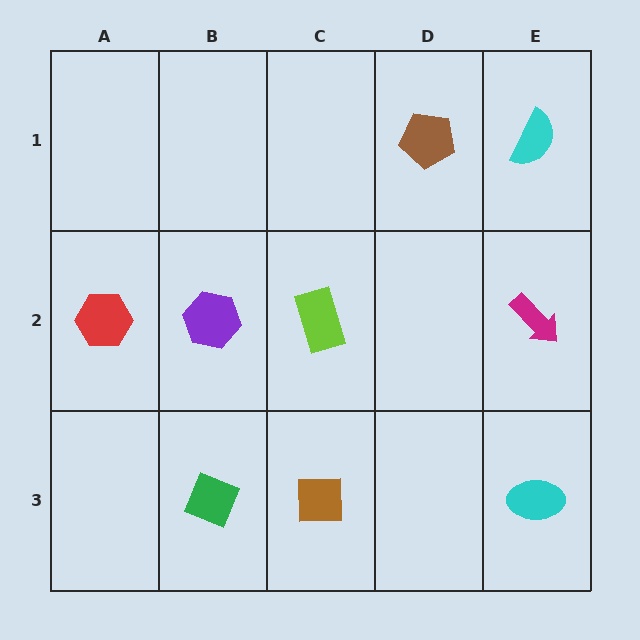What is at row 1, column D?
A brown pentagon.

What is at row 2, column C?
A lime rectangle.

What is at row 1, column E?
A cyan semicircle.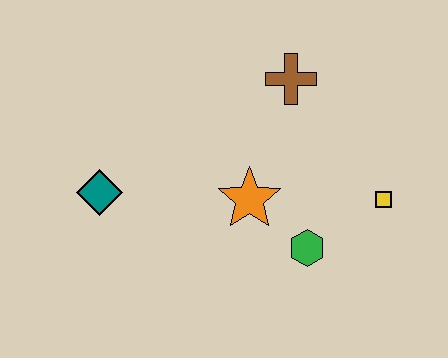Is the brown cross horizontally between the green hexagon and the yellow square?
No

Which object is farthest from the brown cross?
The teal diamond is farthest from the brown cross.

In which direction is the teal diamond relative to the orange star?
The teal diamond is to the left of the orange star.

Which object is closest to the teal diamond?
The orange star is closest to the teal diamond.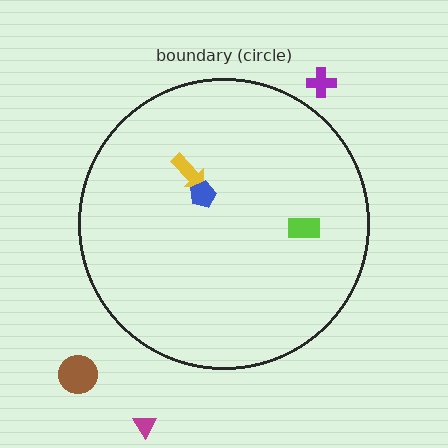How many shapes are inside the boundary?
3 inside, 3 outside.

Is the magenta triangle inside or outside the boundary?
Outside.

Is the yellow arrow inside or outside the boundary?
Inside.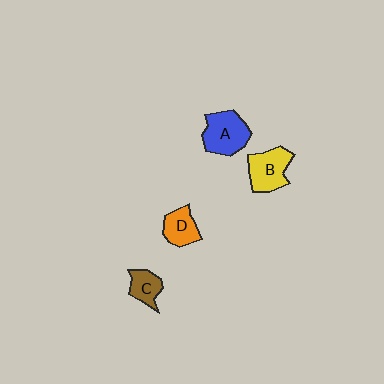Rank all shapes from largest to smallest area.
From largest to smallest: A (blue), B (yellow), D (orange), C (brown).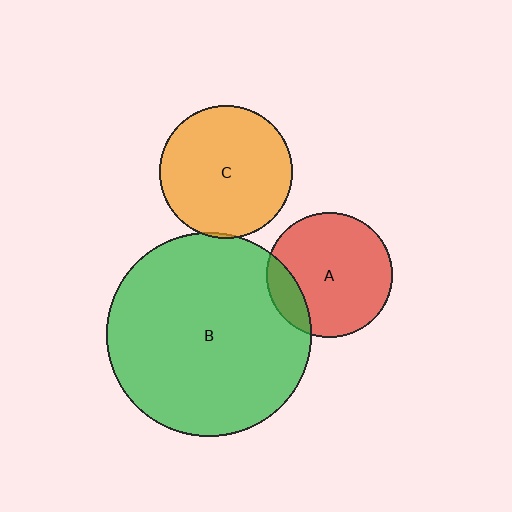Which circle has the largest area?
Circle B (green).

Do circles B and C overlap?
Yes.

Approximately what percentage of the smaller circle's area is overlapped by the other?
Approximately 5%.